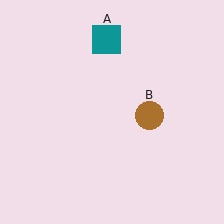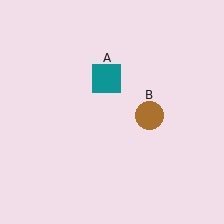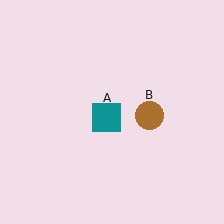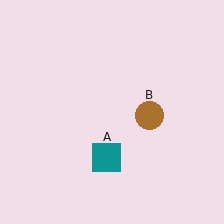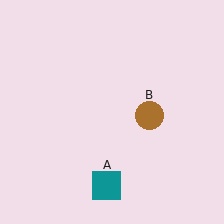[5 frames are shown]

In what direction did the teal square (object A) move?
The teal square (object A) moved down.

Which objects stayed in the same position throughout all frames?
Brown circle (object B) remained stationary.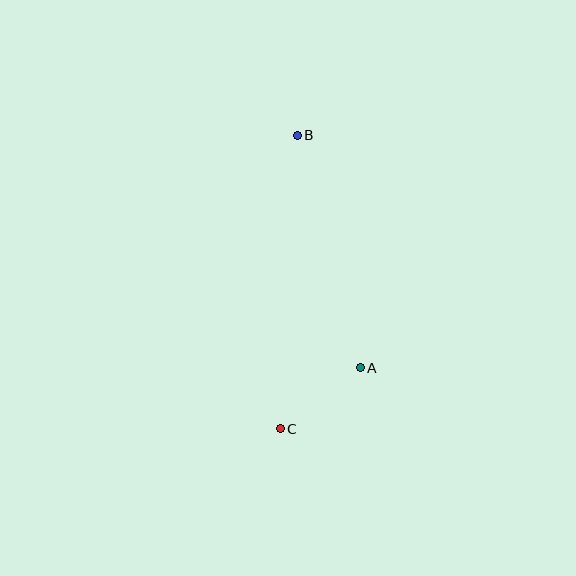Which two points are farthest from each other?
Points B and C are farthest from each other.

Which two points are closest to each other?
Points A and C are closest to each other.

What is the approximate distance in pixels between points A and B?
The distance between A and B is approximately 241 pixels.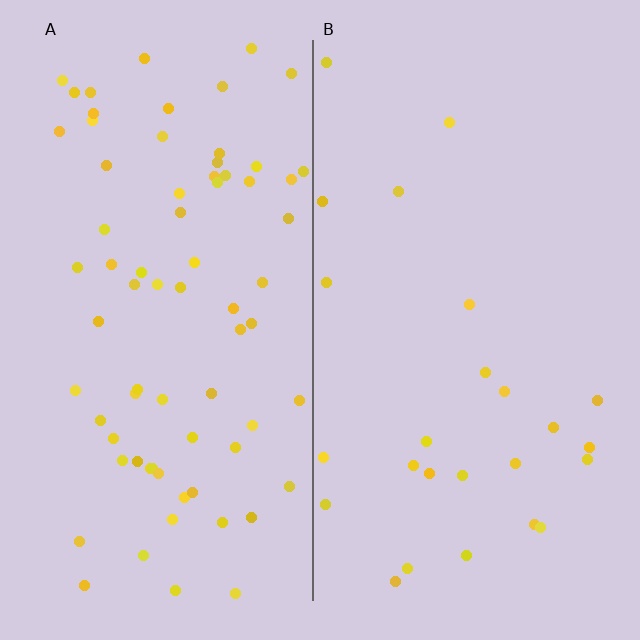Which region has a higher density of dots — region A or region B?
A (the left).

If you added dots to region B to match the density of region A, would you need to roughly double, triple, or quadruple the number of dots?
Approximately triple.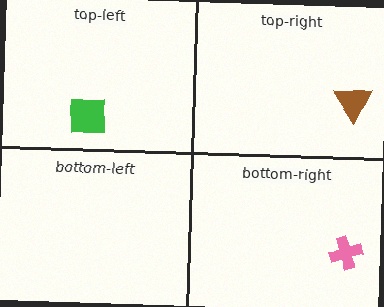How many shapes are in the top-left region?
1.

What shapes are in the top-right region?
The brown triangle.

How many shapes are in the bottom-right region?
1.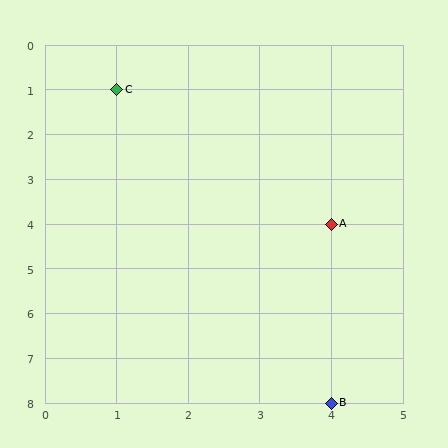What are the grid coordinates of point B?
Point B is at grid coordinates (4, 8).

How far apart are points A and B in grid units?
Points A and B are 4 rows apart.